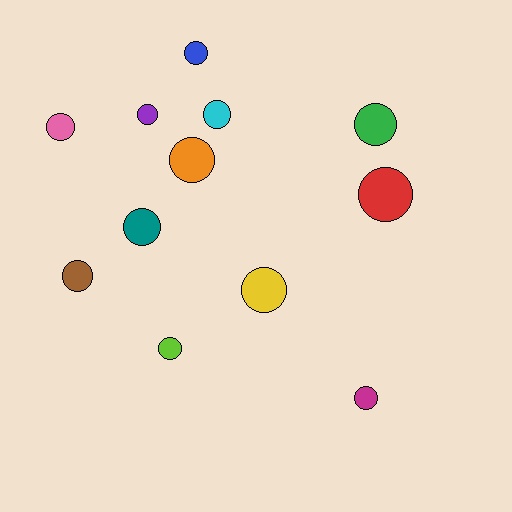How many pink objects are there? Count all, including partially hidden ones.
There is 1 pink object.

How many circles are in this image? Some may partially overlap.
There are 12 circles.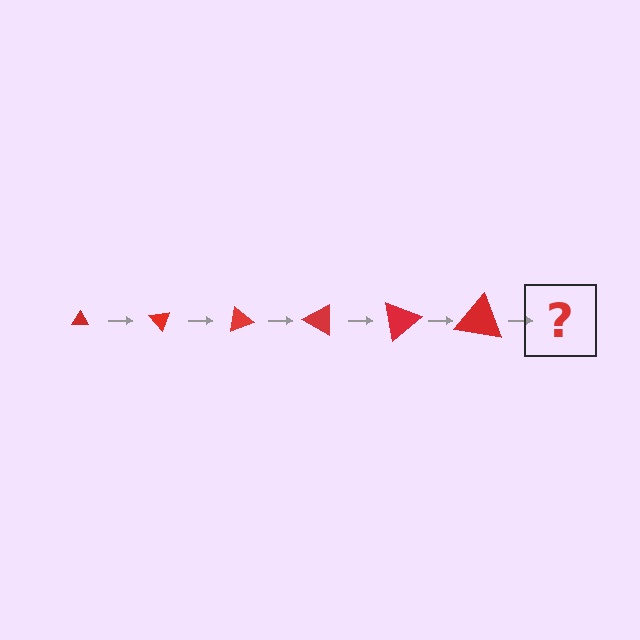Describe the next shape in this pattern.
It should be a triangle, larger than the previous one and rotated 300 degrees from the start.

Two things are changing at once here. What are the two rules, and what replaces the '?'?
The two rules are that the triangle grows larger each step and it rotates 50 degrees each step. The '?' should be a triangle, larger than the previous one and rotated 300 degrees from the start.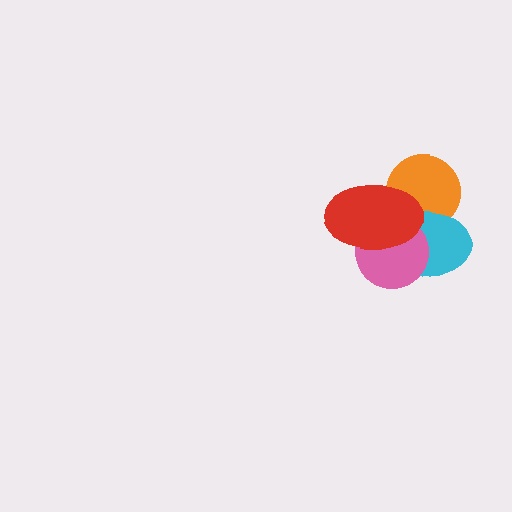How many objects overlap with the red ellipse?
3 objects overlap with the red ellipse.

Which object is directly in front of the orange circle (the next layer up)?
The cyan ellipse is directly in front of the orange circle.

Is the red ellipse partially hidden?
No, no other shape covers it.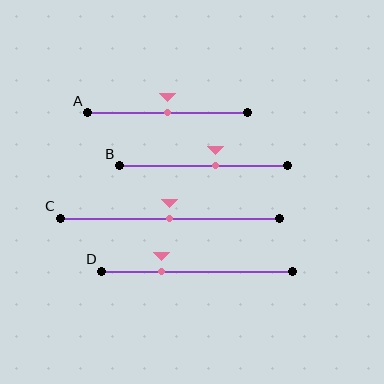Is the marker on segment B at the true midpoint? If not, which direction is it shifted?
No, the marker on segment B is shifted to the right by about 7% of the segment length.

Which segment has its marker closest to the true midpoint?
Segment A has its marker closest to the true midpoint.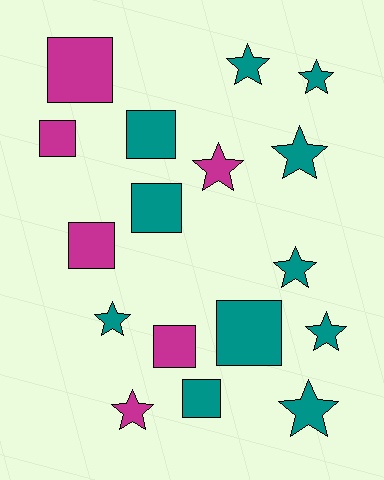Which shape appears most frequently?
Star, with 9 objects.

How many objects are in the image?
There are 17 objects.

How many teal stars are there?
There are 7 teal stars.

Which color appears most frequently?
Teal, with 11 objects.